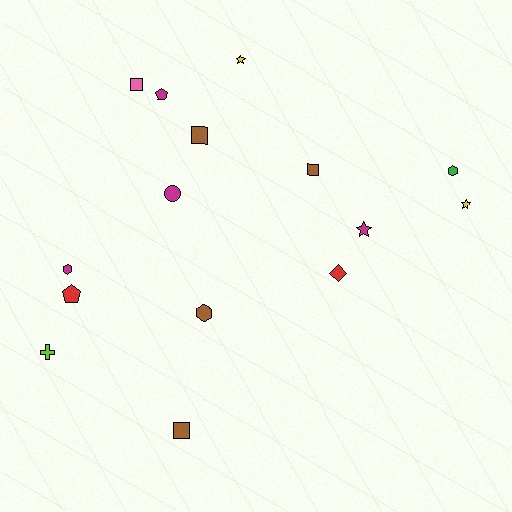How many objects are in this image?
There are 15 objects.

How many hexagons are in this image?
There are 3 hexagons.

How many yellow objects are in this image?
There are 2 yellow objects.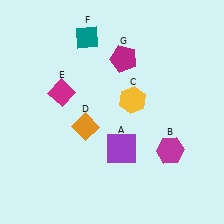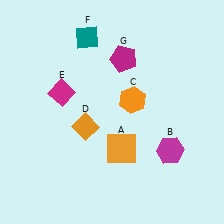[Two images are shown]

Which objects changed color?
A changed from purple to orange. C changed from yellow to orange.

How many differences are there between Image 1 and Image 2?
There are 2 differences between the two images.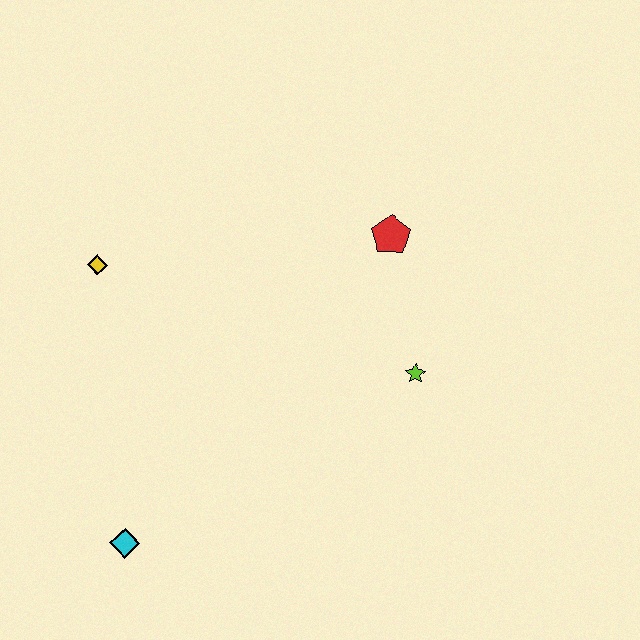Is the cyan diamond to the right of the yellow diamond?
Yes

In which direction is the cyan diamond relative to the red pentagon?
The cyan diamond is below the red pentagon.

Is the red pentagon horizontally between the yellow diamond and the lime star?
Yes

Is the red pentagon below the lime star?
No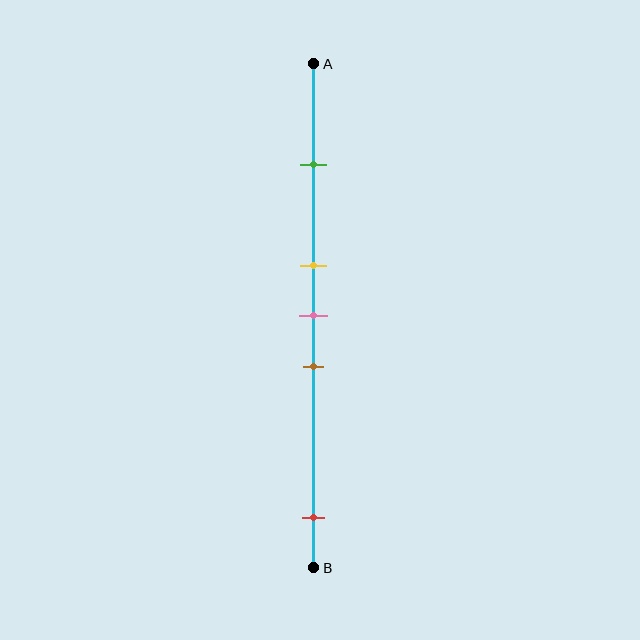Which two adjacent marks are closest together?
The yellow and pink marks are the closest adjacent pair.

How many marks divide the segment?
There are 5 marks dividing the segment.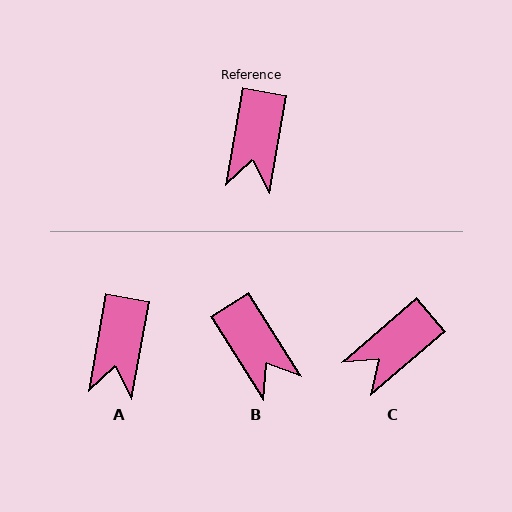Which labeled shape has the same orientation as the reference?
A.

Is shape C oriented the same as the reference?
No, it is off by about 39 degrees.